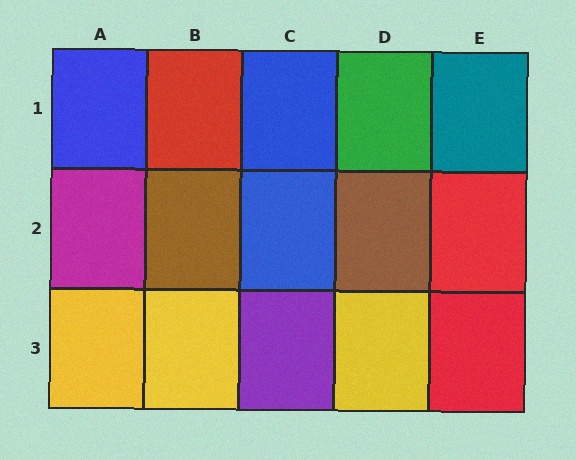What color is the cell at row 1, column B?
Red.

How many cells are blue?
3 cells are blue.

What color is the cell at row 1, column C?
Blue.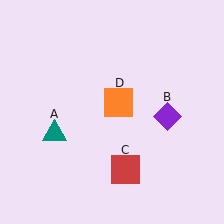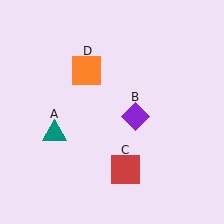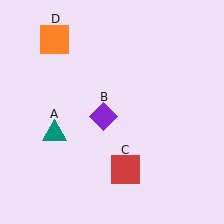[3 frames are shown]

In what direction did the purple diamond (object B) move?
The purple diamond (object B) moved left.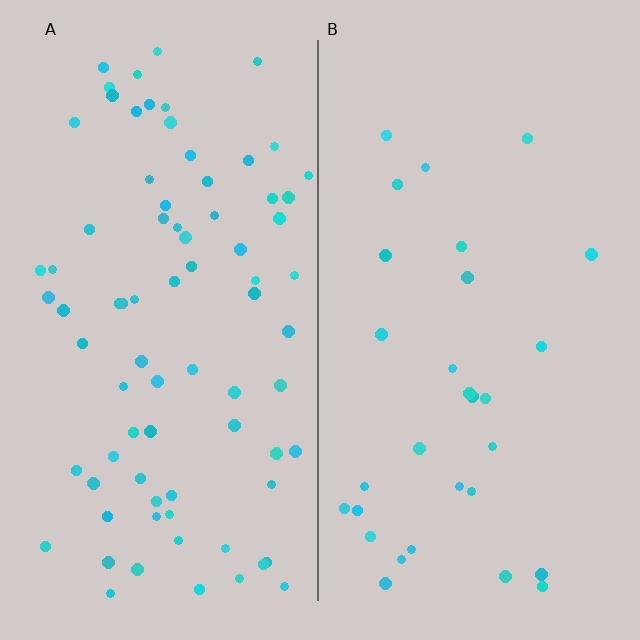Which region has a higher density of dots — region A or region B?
A (the left).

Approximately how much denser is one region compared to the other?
Approximately 2.7× — region A over region B.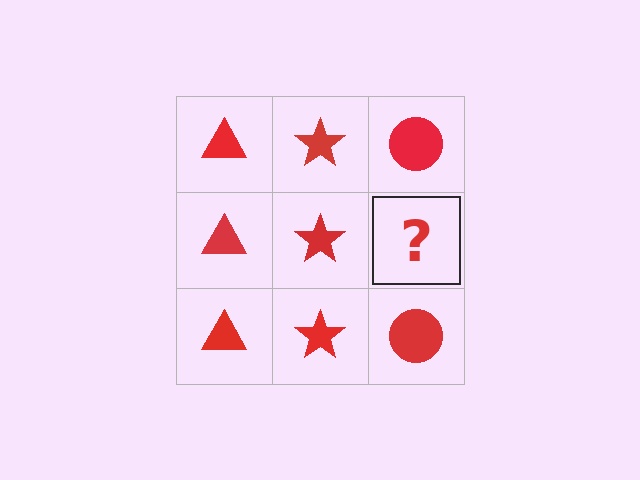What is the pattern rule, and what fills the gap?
The rule is that each column has a consistent shape. The gap should be filled with a red circle.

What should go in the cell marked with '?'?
The missing cell should contain a red circle.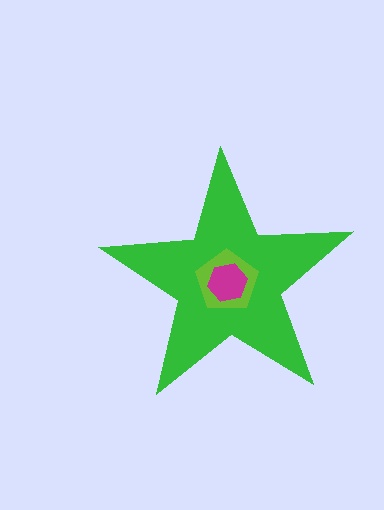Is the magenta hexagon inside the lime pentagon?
Yes.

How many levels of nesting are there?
3.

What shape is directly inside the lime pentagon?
The magenta hexagon.